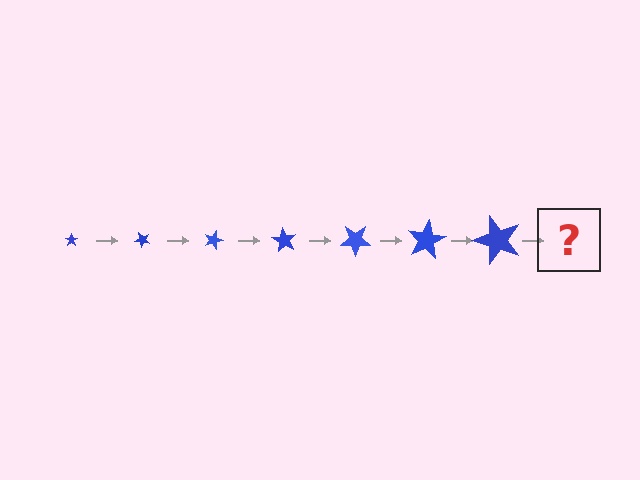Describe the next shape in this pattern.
It should be a star, larger than the previous one and rotated 315 degrees from the start.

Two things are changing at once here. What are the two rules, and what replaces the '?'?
The two rules are that the star grows larger each step and it rotates 45 degrees each step. The '?' should be a star, larger than the previous one and rotated 315 degrees from the start.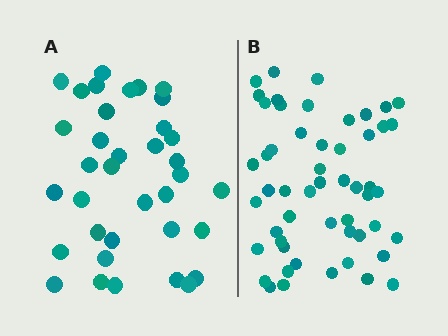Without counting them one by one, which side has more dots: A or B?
Region B (the right region) has more dots.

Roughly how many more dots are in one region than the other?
Region B has approximately 15 more dots than region A.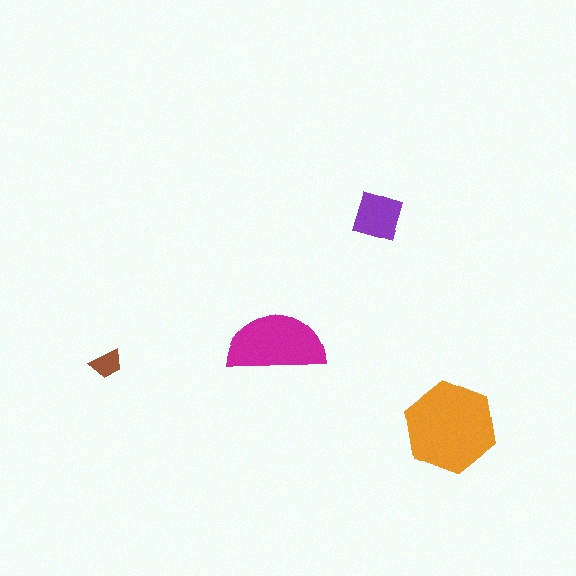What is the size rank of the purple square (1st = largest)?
3rd.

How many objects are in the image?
There are 4 objects in the image.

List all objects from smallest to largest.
The brown trapezoid, the purple square, the magenta semicircle, the orange hexagon.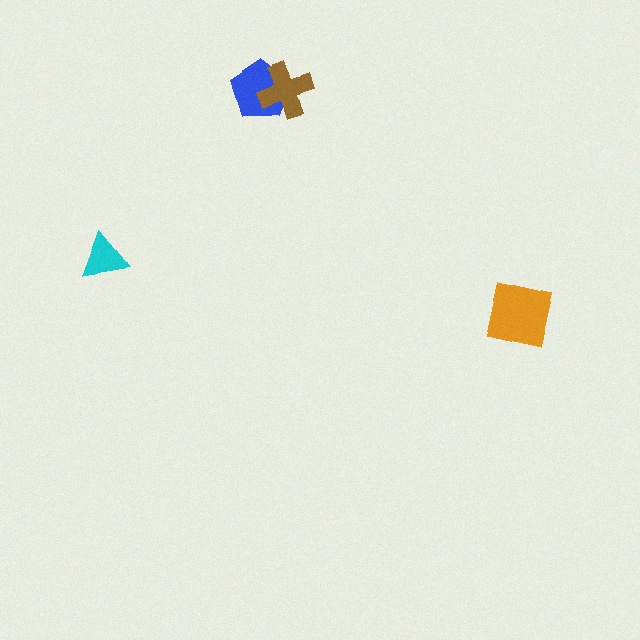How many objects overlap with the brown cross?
1 object overlaps with the brown cross.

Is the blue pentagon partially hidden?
Yes, it is partially covered by another shape.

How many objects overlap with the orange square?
0 objects overlap with the orange square.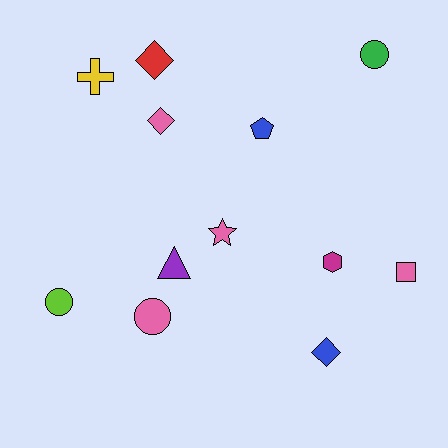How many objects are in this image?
There are 12 objects.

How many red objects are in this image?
There is 1 red object.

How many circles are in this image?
There are 3 circles.